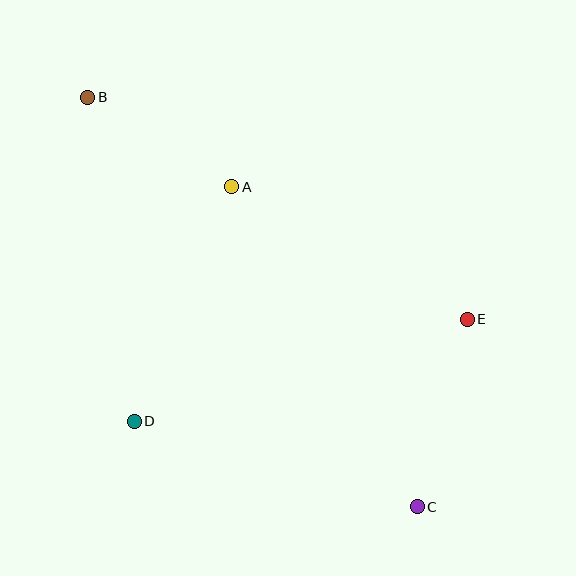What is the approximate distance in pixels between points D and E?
The distance between D and E is approximately 348 pixels.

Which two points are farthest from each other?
Points B and C are farthest from each other.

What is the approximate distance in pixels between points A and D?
The distance between A and D is approximately 254 pixels.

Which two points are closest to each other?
Points A and B are closest to each other.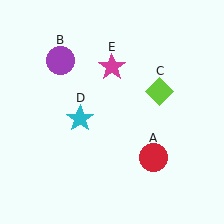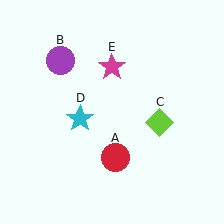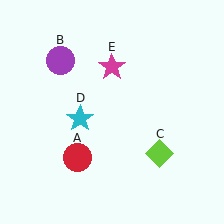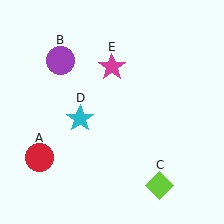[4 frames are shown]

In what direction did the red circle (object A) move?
The red circle (object A) moved left.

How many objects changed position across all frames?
2 objects changed position: red circle (object A), lime diamond (object C).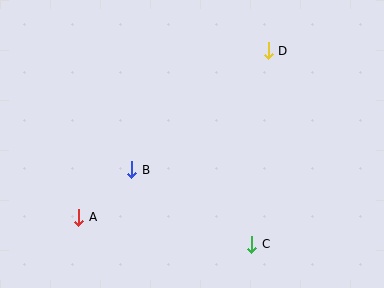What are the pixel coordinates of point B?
Point B is at (132, 170).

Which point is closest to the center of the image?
Point B at (132, 170) is closest to the center.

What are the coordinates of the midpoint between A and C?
The midpoint between A and C is at (165, 231).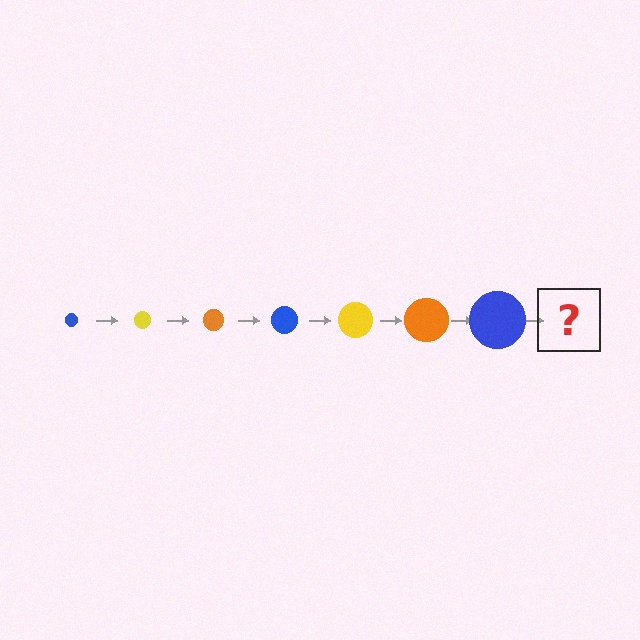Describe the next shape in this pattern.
It should be a yellow circle, larger than the previous one.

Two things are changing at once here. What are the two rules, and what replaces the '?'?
The two rules are that the circle grows larger each step and the color cycles through blue, yellow, and orange. The '?' should be a yellow circle, larger than the previous one.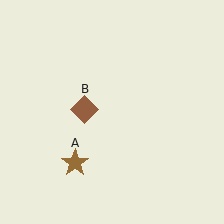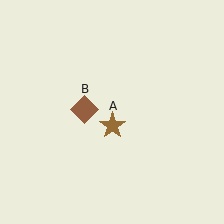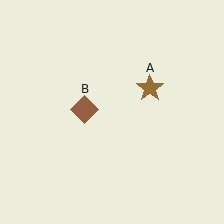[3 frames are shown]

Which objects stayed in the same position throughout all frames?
Brown diamond (object B) remained stationary.